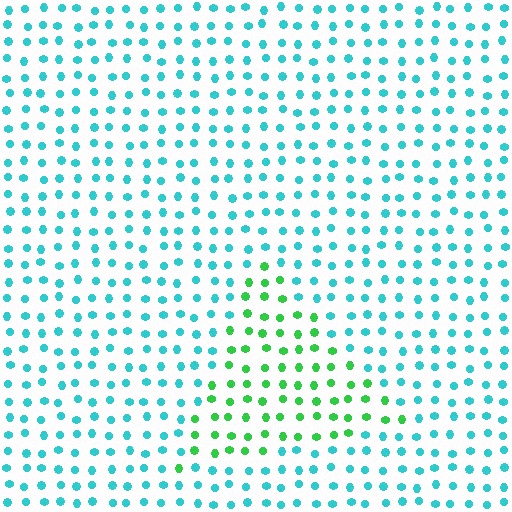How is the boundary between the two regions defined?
The boundary is defined purely by a slight shift in hue (about 53 degrees). Spacing, size, and orientation are identical on both sides.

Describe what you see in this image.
The image is filled with small cyan elements in a uniform arrangement. A triangle-shaped region is visible where the elements are tinted to a slightly different hue, forming a subtle color boundary.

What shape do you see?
I see a triangle.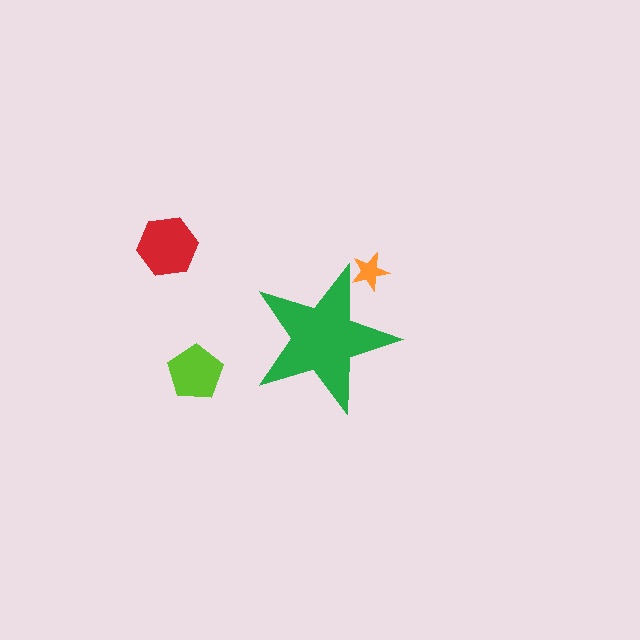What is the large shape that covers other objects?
A green star.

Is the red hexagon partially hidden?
No, the red hexagon is fully visible.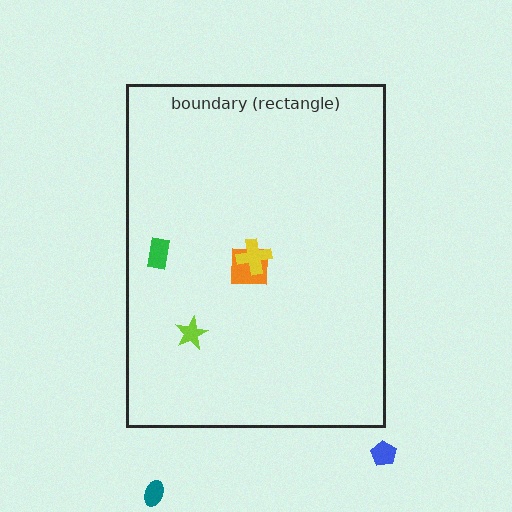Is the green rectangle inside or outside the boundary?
Inside.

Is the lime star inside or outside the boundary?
Inside.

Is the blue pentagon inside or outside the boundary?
Outside.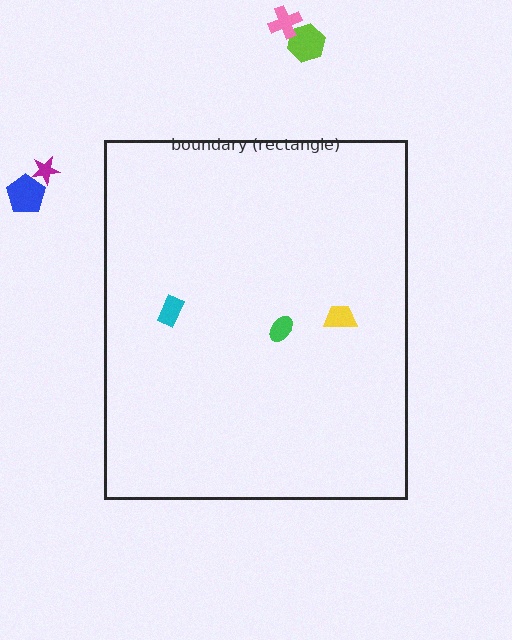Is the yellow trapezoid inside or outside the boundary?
Inside.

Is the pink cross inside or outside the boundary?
Outside.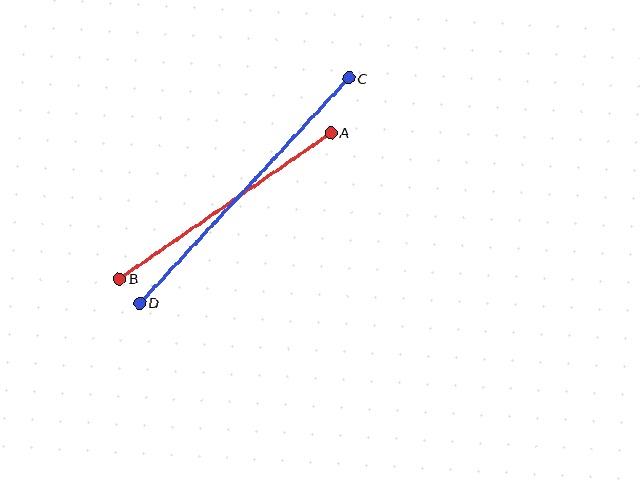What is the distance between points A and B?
The distance is approximately 257 pixels.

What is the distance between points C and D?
The distance is approximately 307 pixels.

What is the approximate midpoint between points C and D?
The midpoint is at approximately (244, 191) pixels.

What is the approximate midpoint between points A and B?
The midpoint is at approximately (225, 206) pixels.